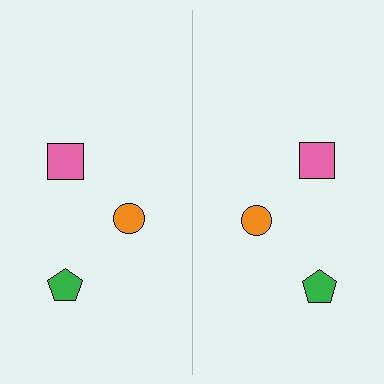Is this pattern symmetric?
Yes, this pattern has bilateral (reflection) symmetry.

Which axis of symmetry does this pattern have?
The pattern has a vertical axis of symmetry running through the center of the image.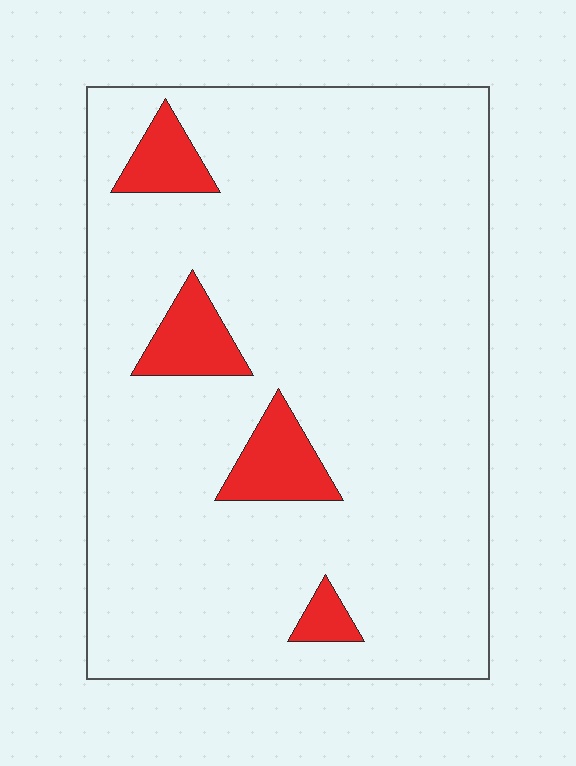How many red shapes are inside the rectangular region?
4.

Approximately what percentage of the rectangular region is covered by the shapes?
Approximately 10%.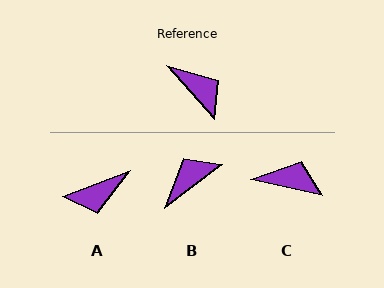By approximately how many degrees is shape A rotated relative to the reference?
Approximately 111 degrees clockwise.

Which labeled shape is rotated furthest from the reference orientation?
A, about 111 degrees away.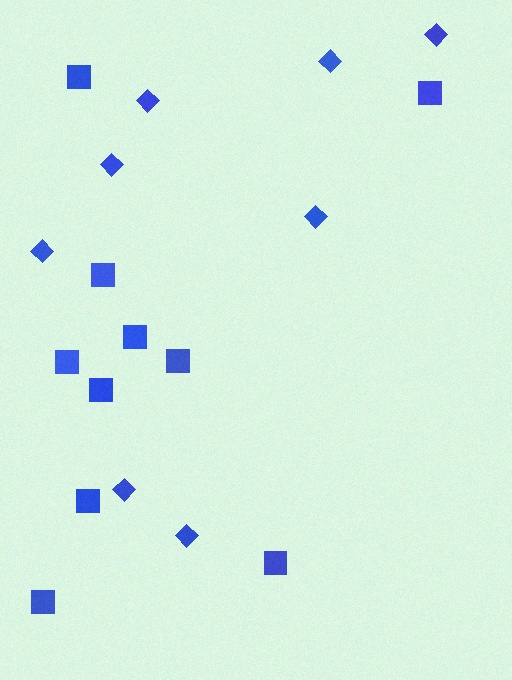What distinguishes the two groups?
There are 2 groups: one group of squares (10) and one group of diamonds (8).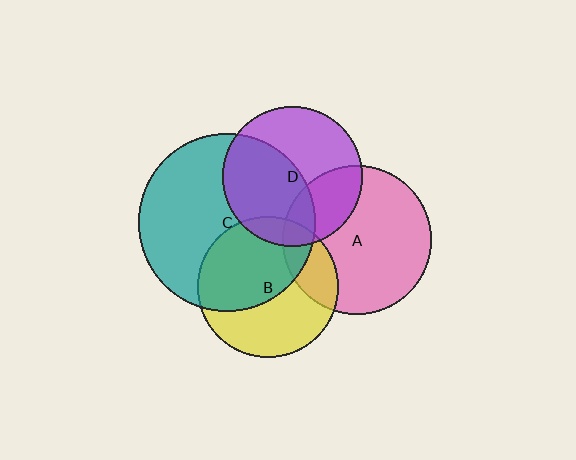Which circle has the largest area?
Circle C (teal).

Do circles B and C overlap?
Yes.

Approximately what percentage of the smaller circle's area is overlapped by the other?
Approximately 50%.